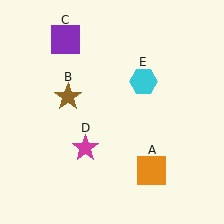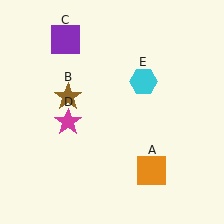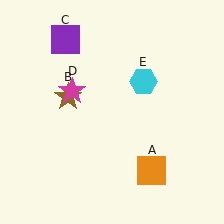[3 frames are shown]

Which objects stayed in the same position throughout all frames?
Orange square (object A) and brown star (object B) and purple square (object C) and cyan hexagon (object E) remained stationary.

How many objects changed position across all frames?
1 object changed position: magenta star (object D).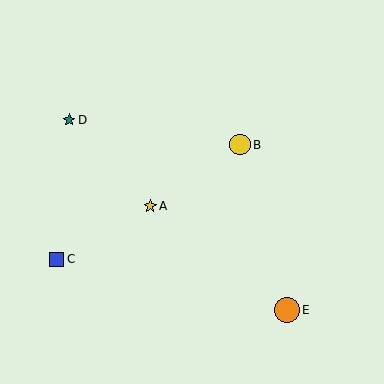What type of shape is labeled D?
Shape D is a teal star.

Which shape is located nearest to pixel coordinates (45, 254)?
The blue square (labeled C) at (57, 259) is nearest to that location.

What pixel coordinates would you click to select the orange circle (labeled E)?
Click at (287, 310) to select the orange circle E.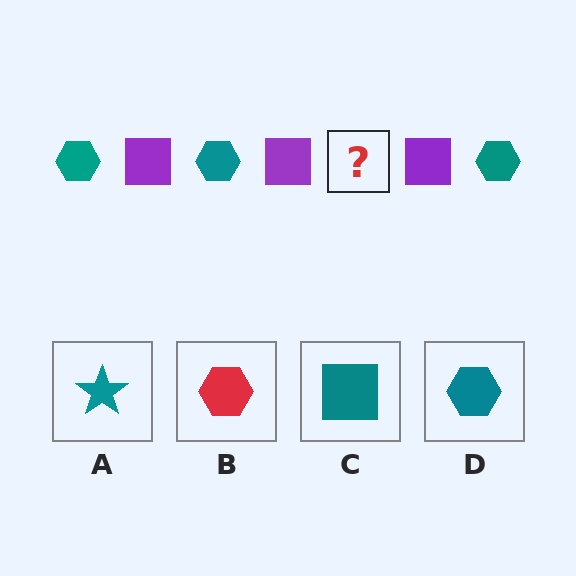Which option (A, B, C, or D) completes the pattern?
D.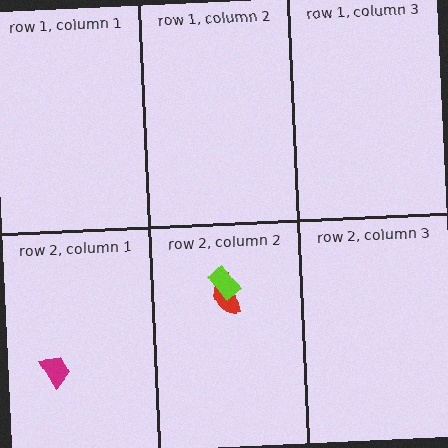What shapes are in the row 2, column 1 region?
The magenta trapezoid.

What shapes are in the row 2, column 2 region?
The red semicircle, the lime rectangle.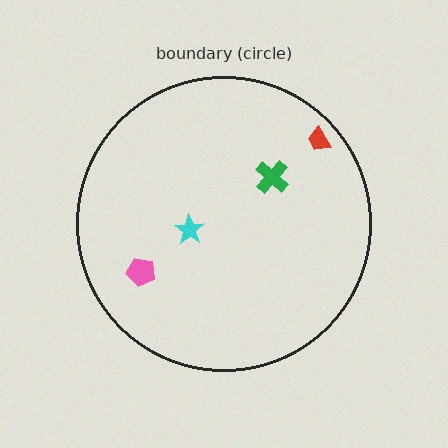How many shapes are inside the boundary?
4 inside, 0 outside.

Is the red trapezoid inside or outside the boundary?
Inside.